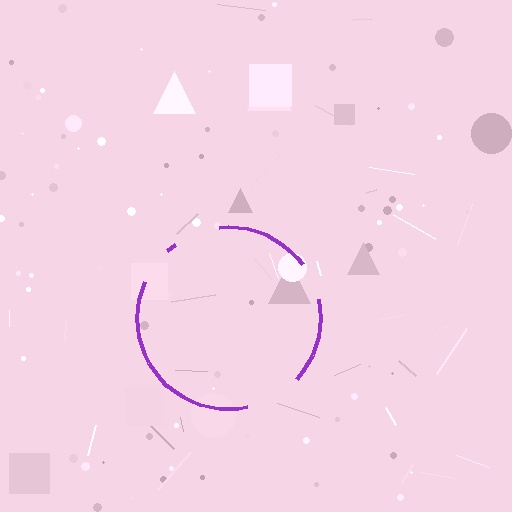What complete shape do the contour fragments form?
The contour fragments form a circle.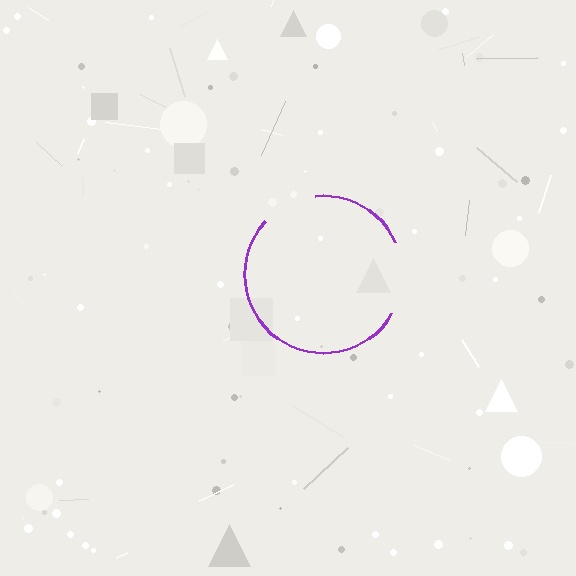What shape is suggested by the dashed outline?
The dashed outline suggests a circle.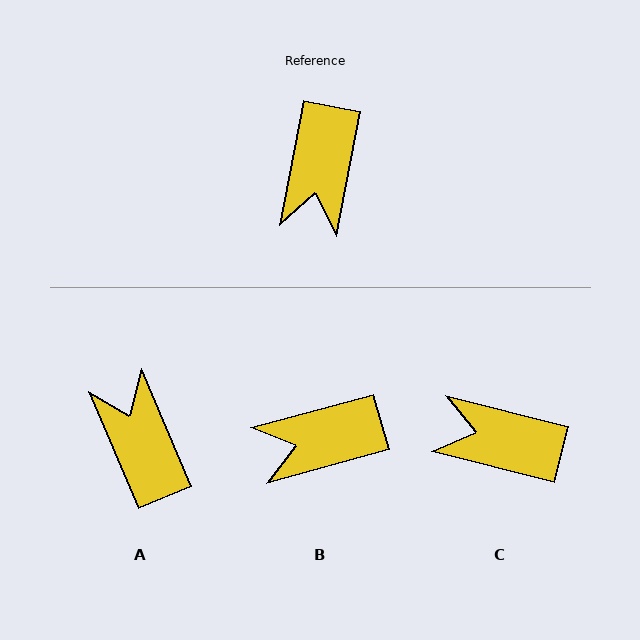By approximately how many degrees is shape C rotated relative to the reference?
Approximately 93 degrees clockwise.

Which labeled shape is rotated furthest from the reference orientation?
A, about 146 degrees away.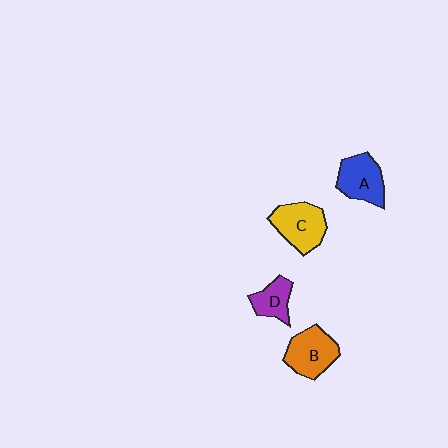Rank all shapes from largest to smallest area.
From largest to smallest: C (yellow), B (orange), A (blue), D (purple).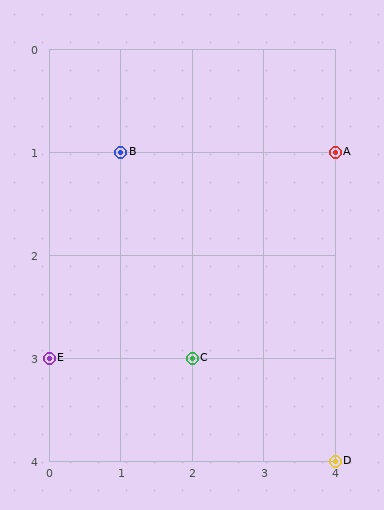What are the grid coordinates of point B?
Point B is at grid coordinates (1, 1).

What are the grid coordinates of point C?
Point C is at grid coordinates (2, 3).